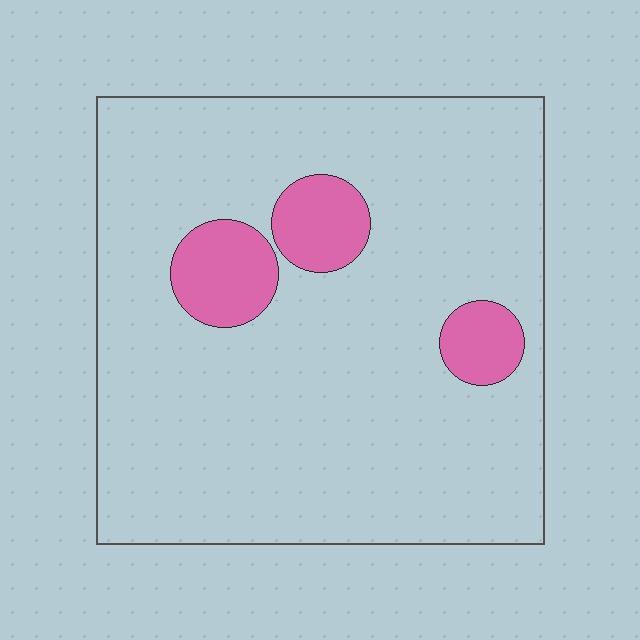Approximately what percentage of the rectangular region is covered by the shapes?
Approximately 10%.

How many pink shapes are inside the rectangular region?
3.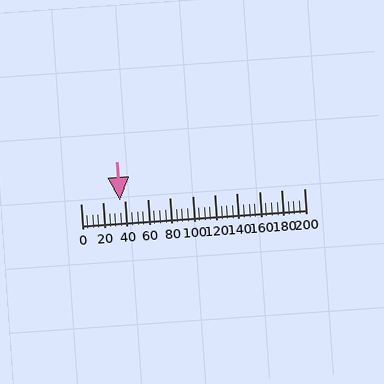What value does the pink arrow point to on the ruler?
The pink arrow points to approximately 35.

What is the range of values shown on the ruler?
The ruler shows values from 0 to 200.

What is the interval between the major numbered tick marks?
The major tick marks are spaced 20 units apart.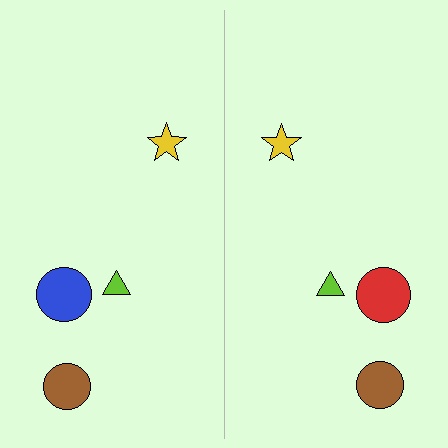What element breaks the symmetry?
The red circle on the right side breaks the symmetry — its mirror counterpart is blue.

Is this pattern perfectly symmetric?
No, the pattern is not perfectly symmetric. The red circle on the right side breaks the symmetry — its mirror counterpart is blue.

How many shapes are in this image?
There are 8 shapes in this image.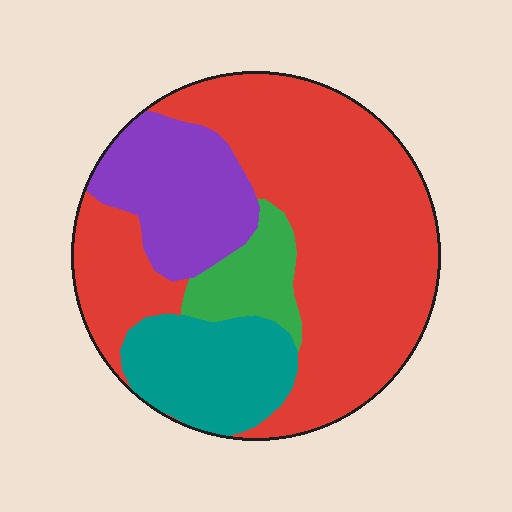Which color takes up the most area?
Red, at roughly 60%.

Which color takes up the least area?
Green, at roughly 10%.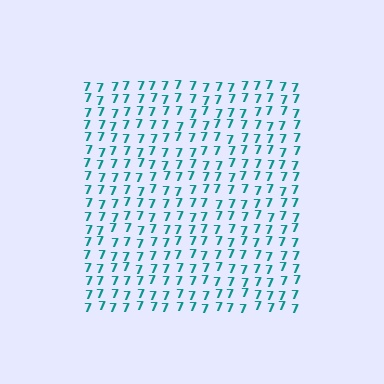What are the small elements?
The small elements are digit 7's.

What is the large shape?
The large shape is a square.